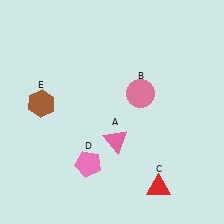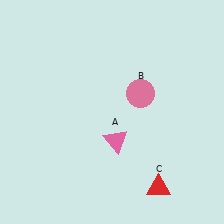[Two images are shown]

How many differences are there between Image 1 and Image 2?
There are 2 differences between the two images.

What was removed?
The pink pentagon (D), the brown hexagon (E) were removed in Image 2.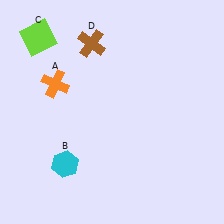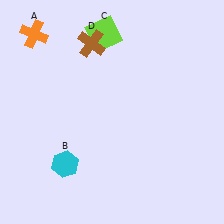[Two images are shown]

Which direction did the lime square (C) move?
The lime square (C) moved right.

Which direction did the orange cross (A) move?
The orange cross (A) moved up.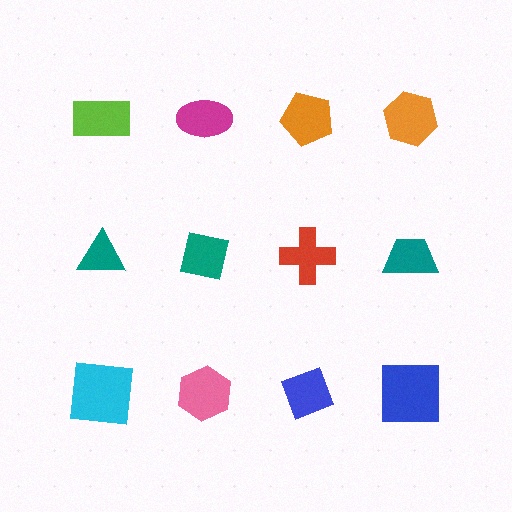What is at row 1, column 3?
An orange pentagon.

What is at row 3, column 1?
A cyan square.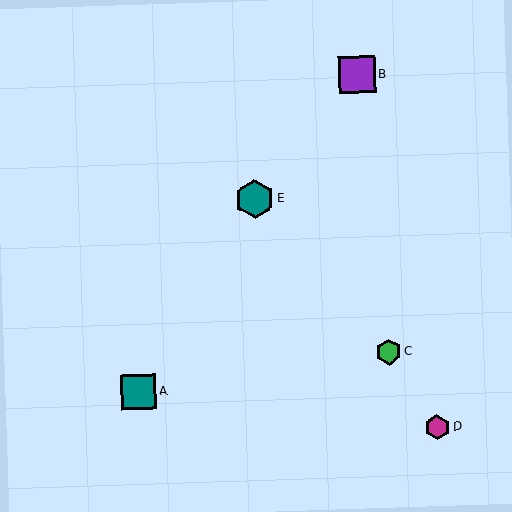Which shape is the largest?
The teal hexagon (labeled E) is the largest.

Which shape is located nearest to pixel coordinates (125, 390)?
The teal square (labeled A) at (138, 392) is nearest to that location.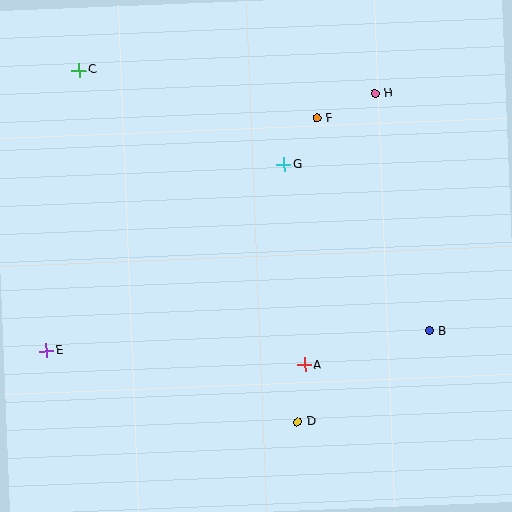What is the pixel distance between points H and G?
The distance between H and G is 115 pixels.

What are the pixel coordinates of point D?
Point D is at (298, 422).